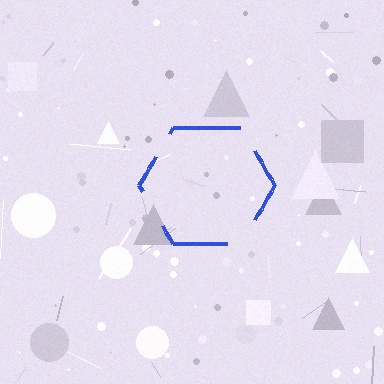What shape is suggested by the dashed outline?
The dashed outline suggests a hexagon.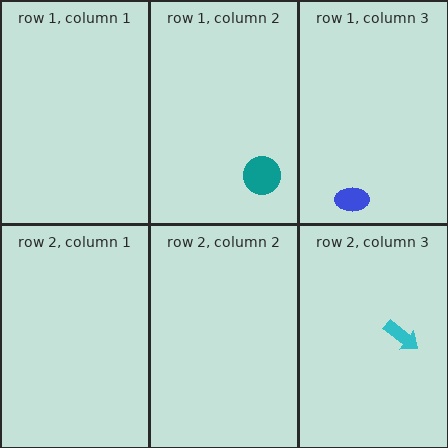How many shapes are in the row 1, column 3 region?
1.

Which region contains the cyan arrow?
The row 2, column 3 region.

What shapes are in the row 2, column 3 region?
The cyan arrow.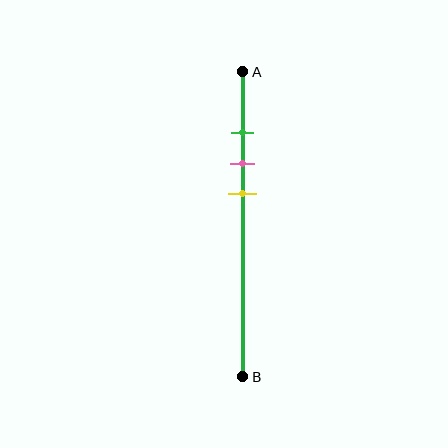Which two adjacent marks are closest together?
The green and pink marks are the closest adjacent pair.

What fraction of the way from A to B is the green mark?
The green mark is approximately 20% (0.2) of the way from A to B.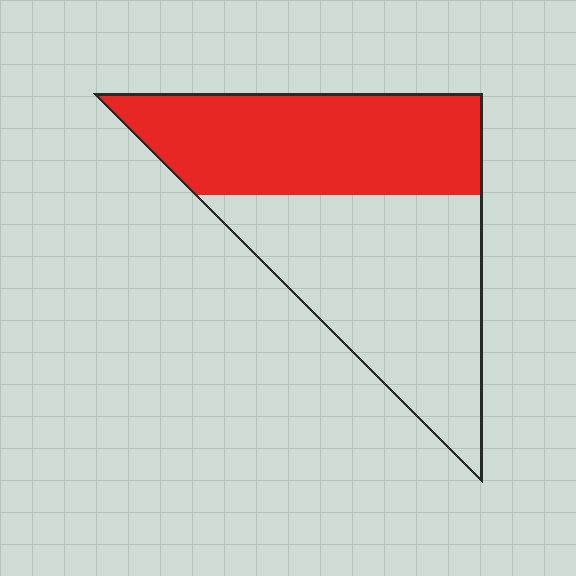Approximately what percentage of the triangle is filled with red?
Approximately 45%.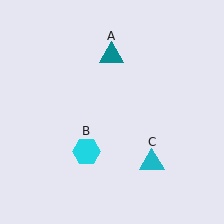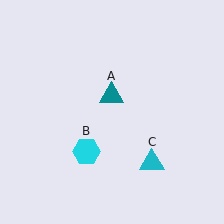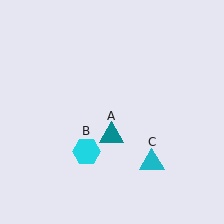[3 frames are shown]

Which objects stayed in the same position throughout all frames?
Cyan hexagon (object B) and cyan triangle (object C) remained stationary.